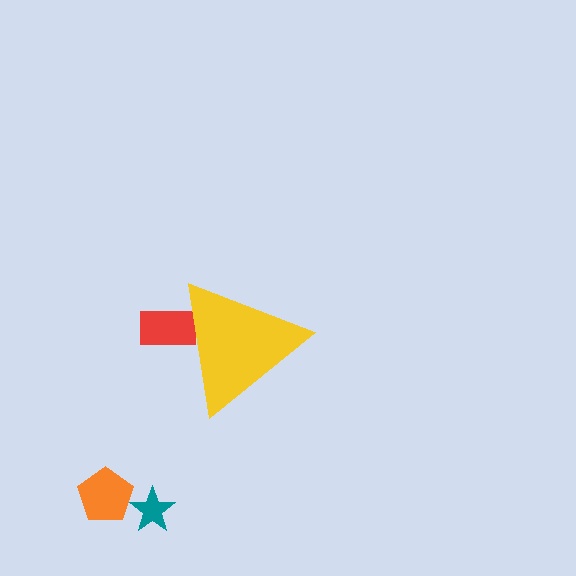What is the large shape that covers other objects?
A yellow triangle.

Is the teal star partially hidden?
No, the teal star is fully visible.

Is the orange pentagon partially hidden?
No, the orange pentagon is fully visible.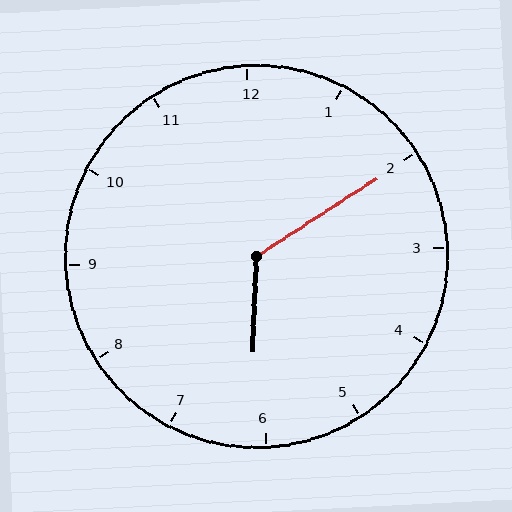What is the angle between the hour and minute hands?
Approximately 125 degrees.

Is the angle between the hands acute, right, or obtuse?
It is obtuse.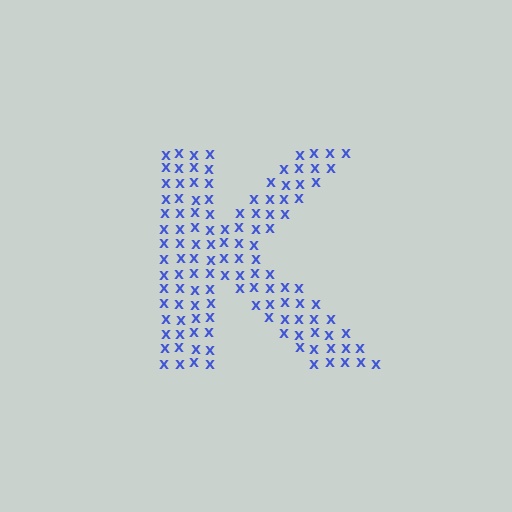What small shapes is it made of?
It is made of small letter X's.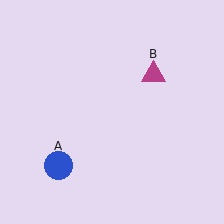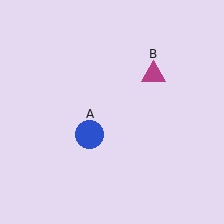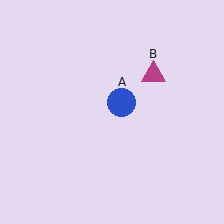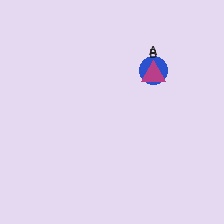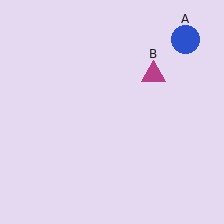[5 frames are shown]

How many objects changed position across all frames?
1 object changed position: blue circle (object A).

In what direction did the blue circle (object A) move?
The blue circle (object A) moved up and to the right.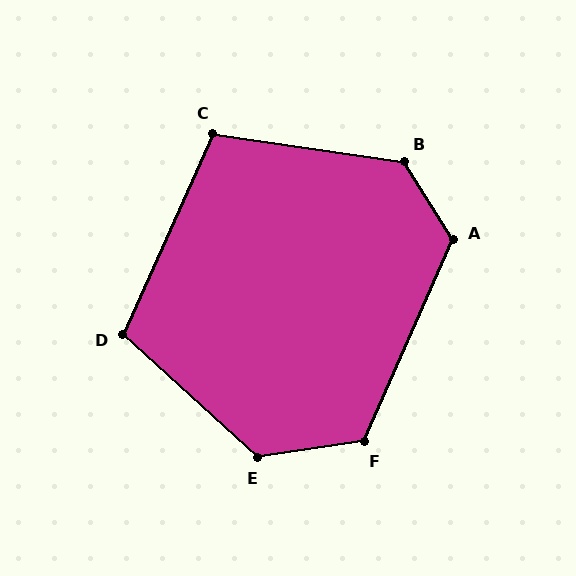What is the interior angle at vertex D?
Approximately 108 degrees (obtuse).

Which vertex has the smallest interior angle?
C, at approximately 106 degrees.